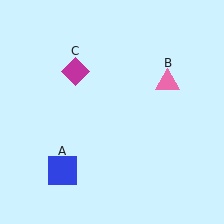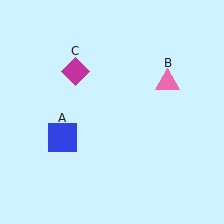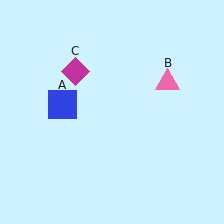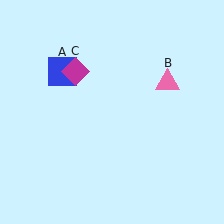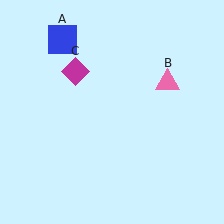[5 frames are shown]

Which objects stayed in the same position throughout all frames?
Pink triangle (object B) and magenta diamond (object C) remained stationary.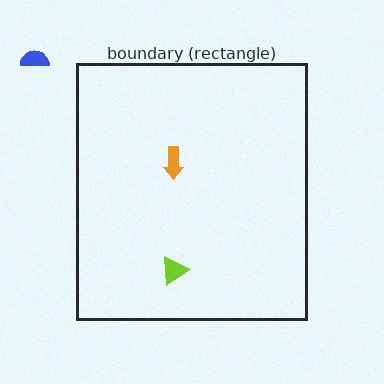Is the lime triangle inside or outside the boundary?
Inside.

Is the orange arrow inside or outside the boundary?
Inside.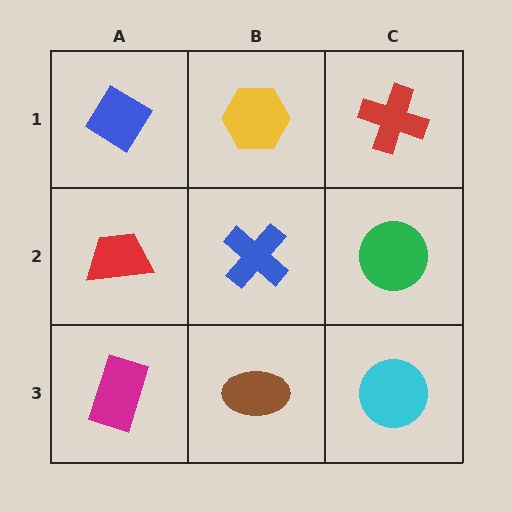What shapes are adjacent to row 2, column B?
A yellow hexagon (row 1, column B), a brown ellipse (row 3, column B), a red trapezoid (row 2, column A), a green circle (row 2, column C).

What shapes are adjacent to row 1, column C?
A green circle (row 2, column C), a yellow hexagon (row 1, column B).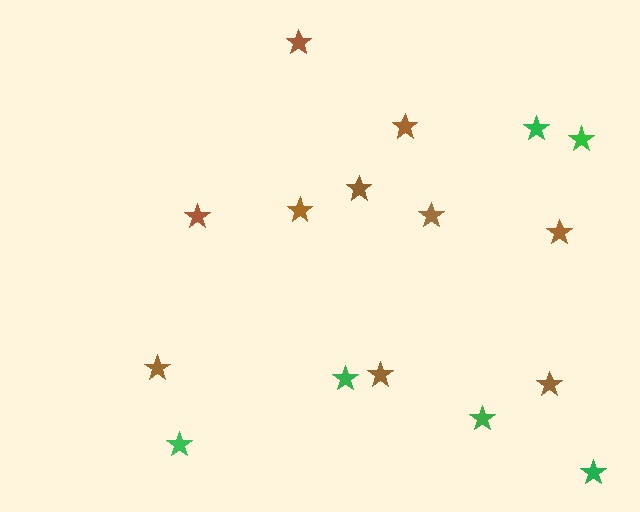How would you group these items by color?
There are 2 groups: one group of green stars (6) and one group of brown stars (10).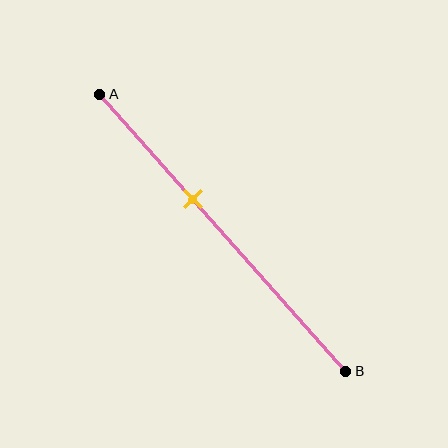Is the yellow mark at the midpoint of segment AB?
No, the mark is at about 40% from A, not at the 50% midpoint.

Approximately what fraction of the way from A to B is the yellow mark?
The yellow mark is approximately 40% of the way from A to B.